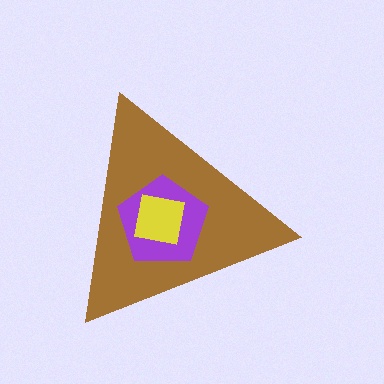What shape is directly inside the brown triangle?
The purple pentagon.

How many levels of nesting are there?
3.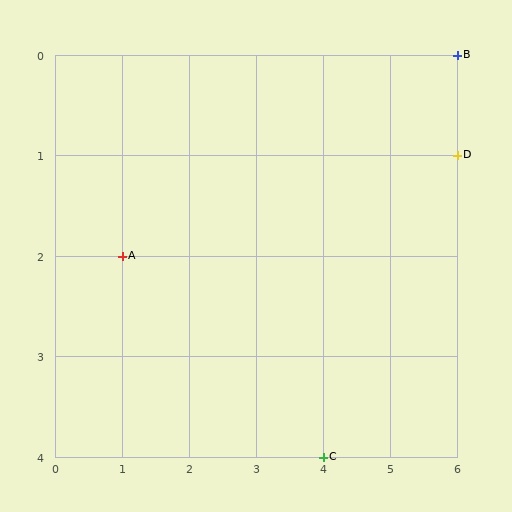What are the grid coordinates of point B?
Point B is at grid coordinates (6, 0).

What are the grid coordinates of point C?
Point C is at grid coordinates (4, 4).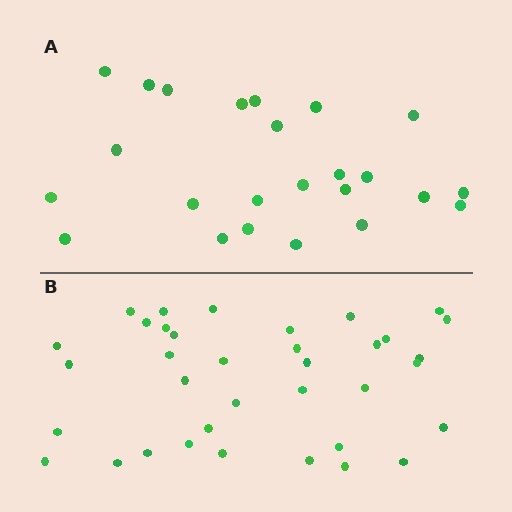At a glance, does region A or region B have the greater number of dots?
Region B (the bottom region) has more dots.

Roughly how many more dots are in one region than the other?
Region B has roughly 12 or so more dots than region A.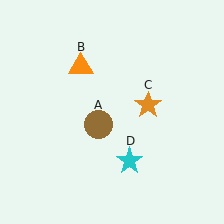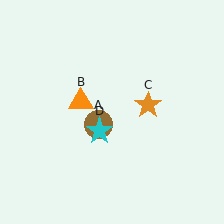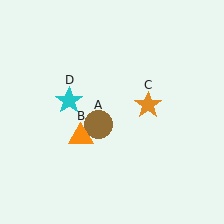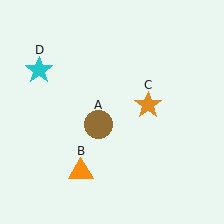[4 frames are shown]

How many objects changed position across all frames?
2 objects changed position: orange triangle (object B), cyan star (object D).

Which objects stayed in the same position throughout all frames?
Brown circle (object A) and orange star (object C) remained stationary.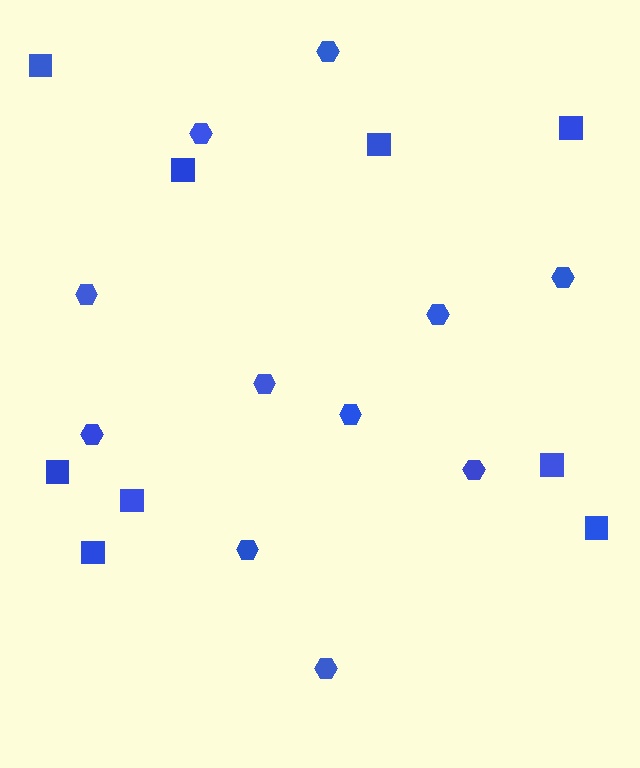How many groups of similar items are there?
There are 2 groups: one group of hexagons (11) and one group of squares (9).